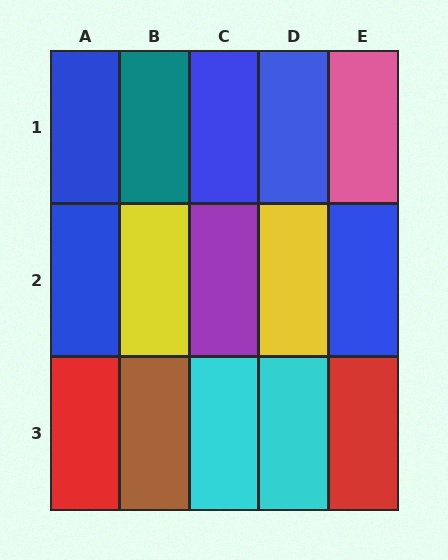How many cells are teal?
1 cell is teal.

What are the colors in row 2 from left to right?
Blue, yellow, purple, yellow, blue.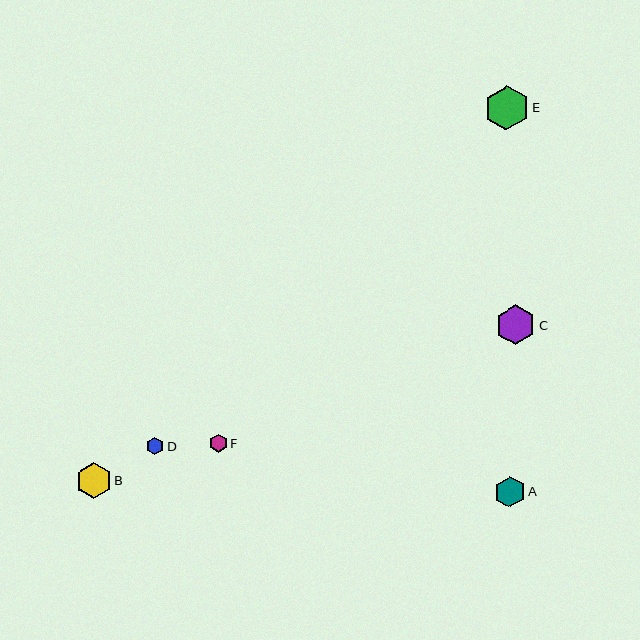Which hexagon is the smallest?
Hexagon D is the smallest with a size of approximately 18 pixels.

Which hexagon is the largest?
Hexagon E is the largest with a size of approximately 44 pixels.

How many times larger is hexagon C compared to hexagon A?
Hexagon C is approximately 1.3 times the size of hexagon A.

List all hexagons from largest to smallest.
From largest to smallest: E, C, B, A, F, D.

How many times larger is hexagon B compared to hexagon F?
Hexagon B is approximately 2.0 times the size of hexagon F.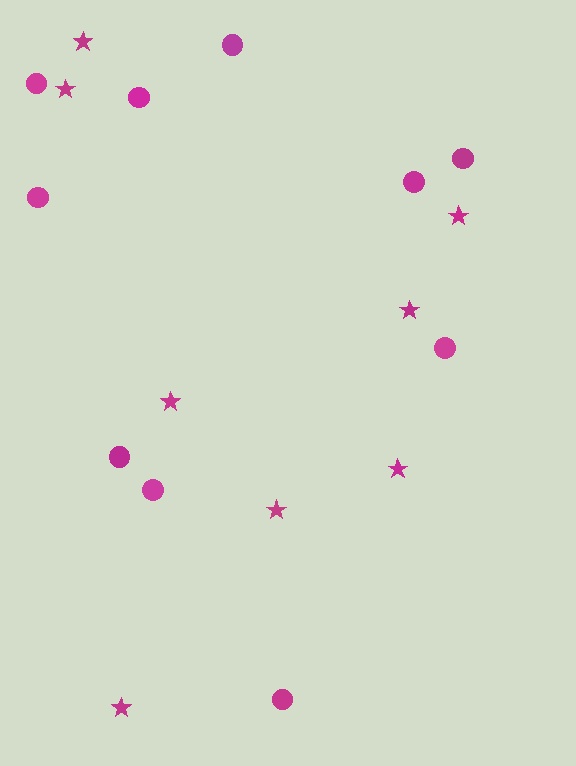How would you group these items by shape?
There are 2 groups: one group of circles (10) and one group of stars (8).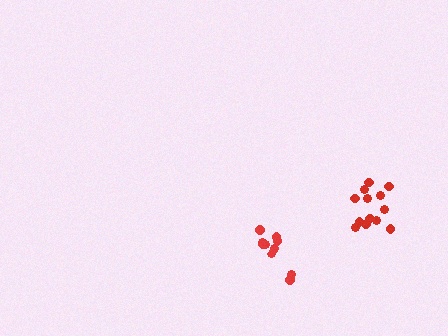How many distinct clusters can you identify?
There are 2 distinct clusters.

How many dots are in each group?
Group 1: 11 dots, Group 2: 13 dots (24 total).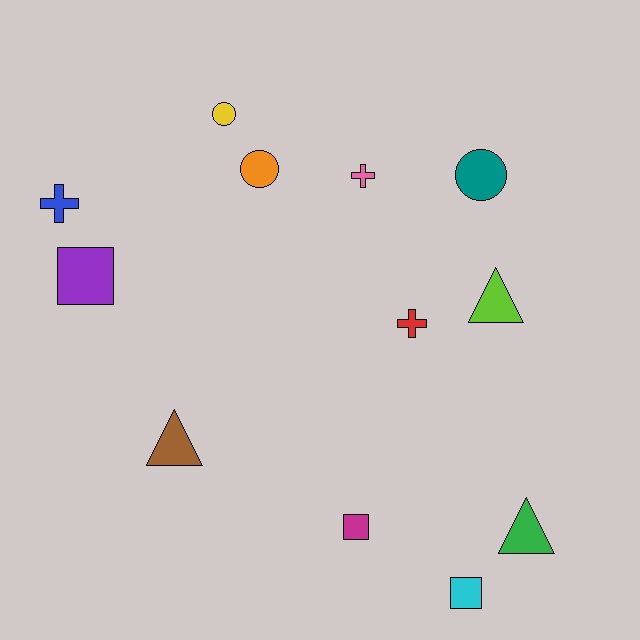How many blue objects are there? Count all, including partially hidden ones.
There is 1 blue object.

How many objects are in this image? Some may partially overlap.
There are 12 objects.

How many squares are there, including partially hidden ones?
There are 3 squares.